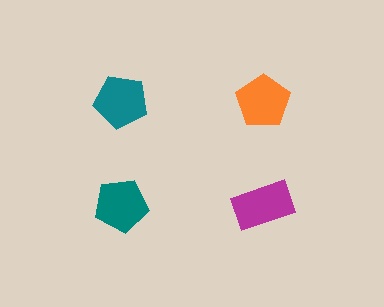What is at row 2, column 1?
A teal pentagon.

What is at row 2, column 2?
A magenta rectangle.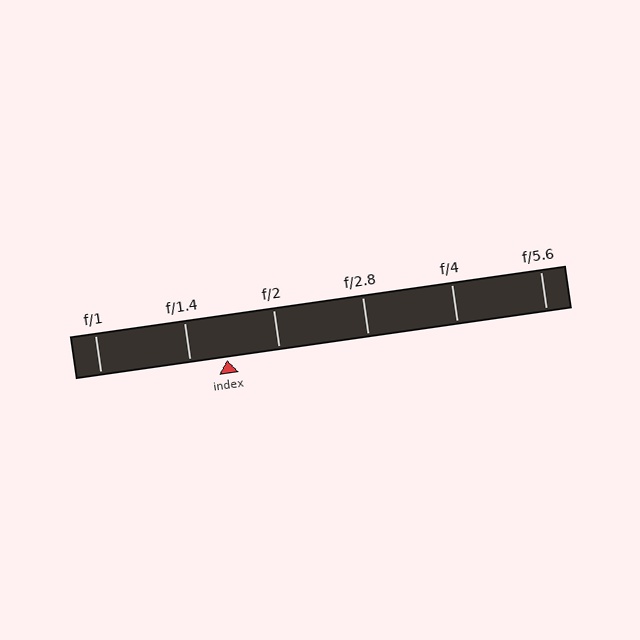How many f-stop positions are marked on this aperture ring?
There are 6 f-stop positions marked.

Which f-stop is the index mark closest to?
The index mark is closest to f/1.4.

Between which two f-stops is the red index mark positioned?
The index mark is between f/1.4 and f/2.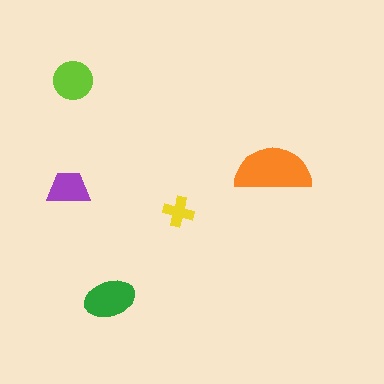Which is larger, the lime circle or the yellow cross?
The lime circle.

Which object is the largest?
The orange semicircle.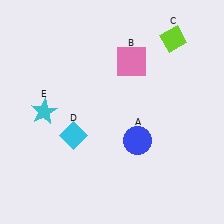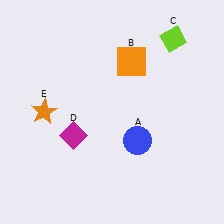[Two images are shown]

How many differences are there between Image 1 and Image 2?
There are 3 differences between the two images.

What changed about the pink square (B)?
In Image 1, B is pink. In Image 2, it changed to orange.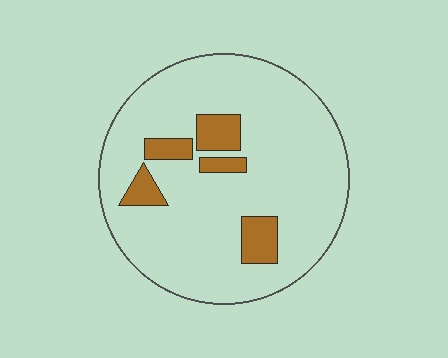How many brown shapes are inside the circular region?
5.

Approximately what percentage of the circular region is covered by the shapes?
Approximately 15%.